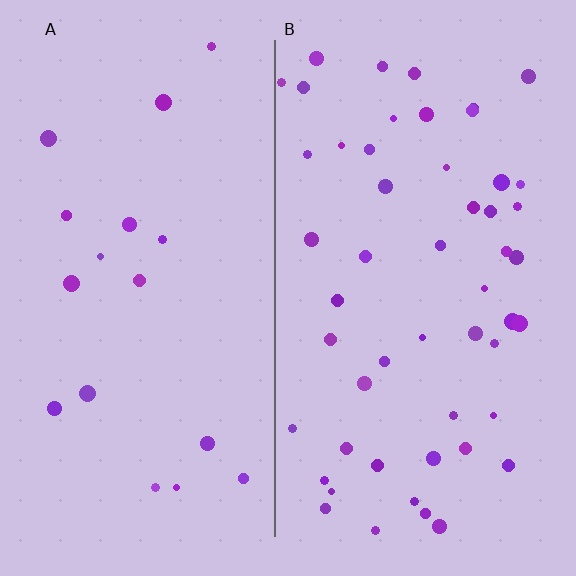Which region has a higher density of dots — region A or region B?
B (the right).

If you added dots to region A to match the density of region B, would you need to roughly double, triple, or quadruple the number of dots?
Approximately triple.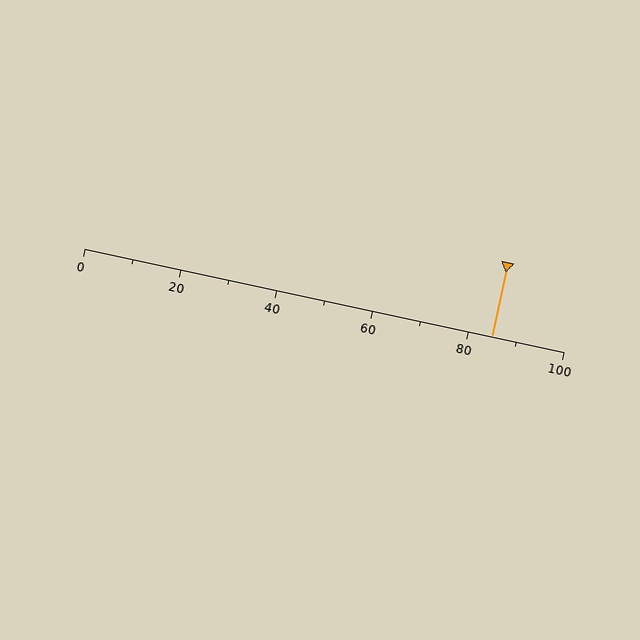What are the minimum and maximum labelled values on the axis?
The axis runs from 0 to 100.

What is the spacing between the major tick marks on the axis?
The major ticks are spaced 20 apart.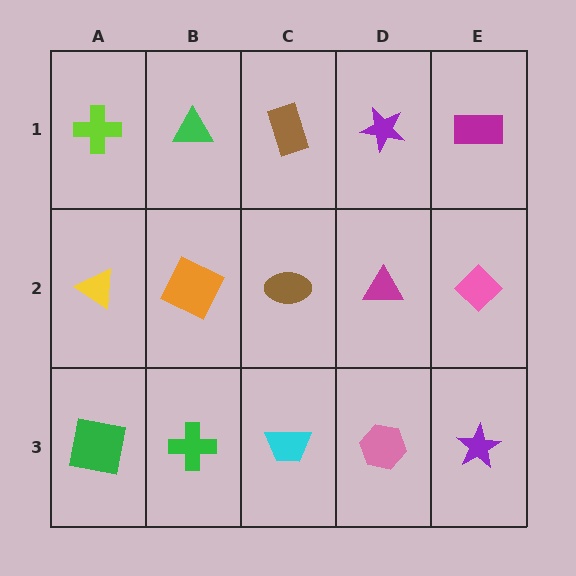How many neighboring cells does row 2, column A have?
3.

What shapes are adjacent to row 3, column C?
A brown ellipse (row 2, column C), a green cross (row 3, column B), a pink hexagon (row 3, column D).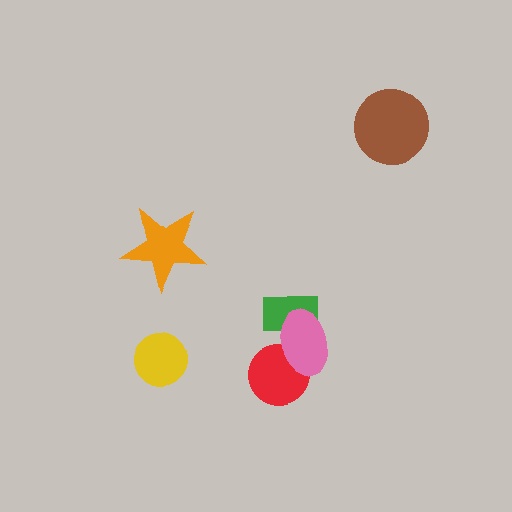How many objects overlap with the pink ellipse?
2 objects overlap with the pink ellipse.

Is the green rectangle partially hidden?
Yes, it is partially covered by another shape.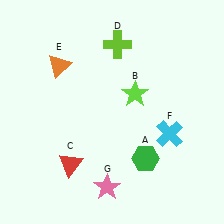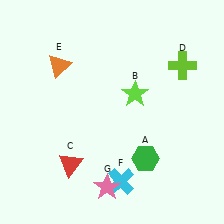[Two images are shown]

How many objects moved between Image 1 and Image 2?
2 objects moved between the two images.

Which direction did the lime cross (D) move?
The lime cross (D) moved right.